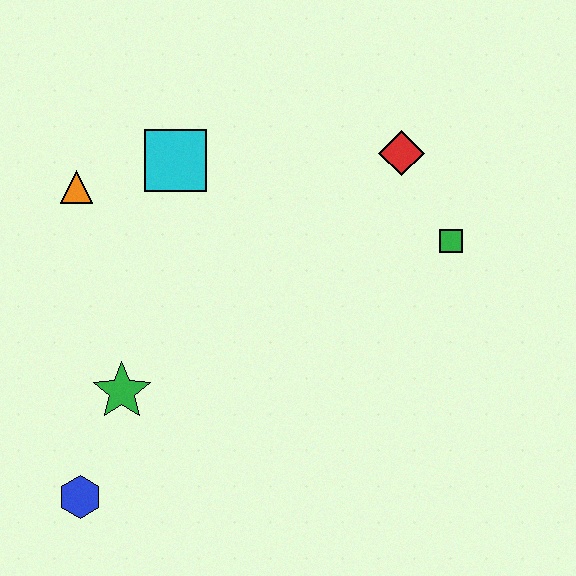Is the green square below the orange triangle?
Yes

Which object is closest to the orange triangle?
The cyan square is closest to the orange triangle.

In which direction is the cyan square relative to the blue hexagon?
The cyan square is above the blue hexagon.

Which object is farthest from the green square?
The blue hexagon is farthest from the green square.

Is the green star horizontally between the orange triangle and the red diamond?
Yes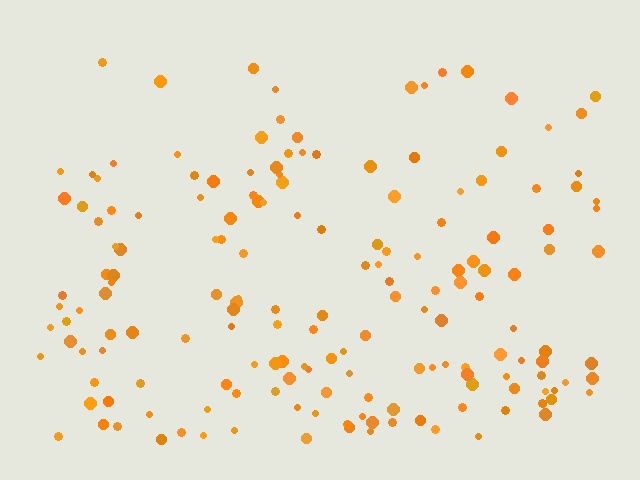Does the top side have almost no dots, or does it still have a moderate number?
Still a moderate number, just noticeably fewer than the bottom.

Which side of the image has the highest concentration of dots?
The bottom.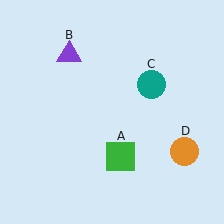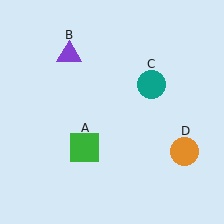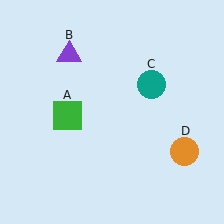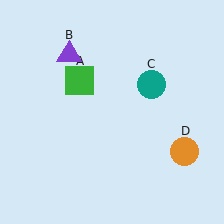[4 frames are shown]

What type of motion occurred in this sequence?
The green square (object A) rotated clockwise around the center of the scene.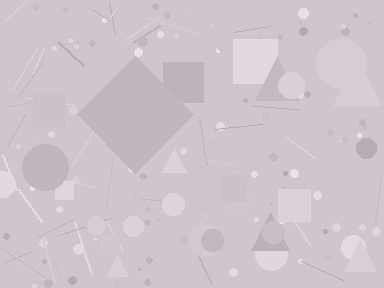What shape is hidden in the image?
A diamond is hidden in the image.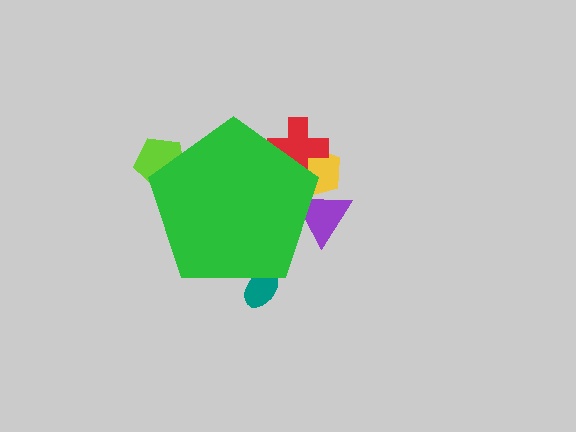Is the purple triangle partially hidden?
Yes, the purple triangle is partially hidden behind the green pentagon.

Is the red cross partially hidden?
Yes, the red cross is partially hidden behind the green pentagon.